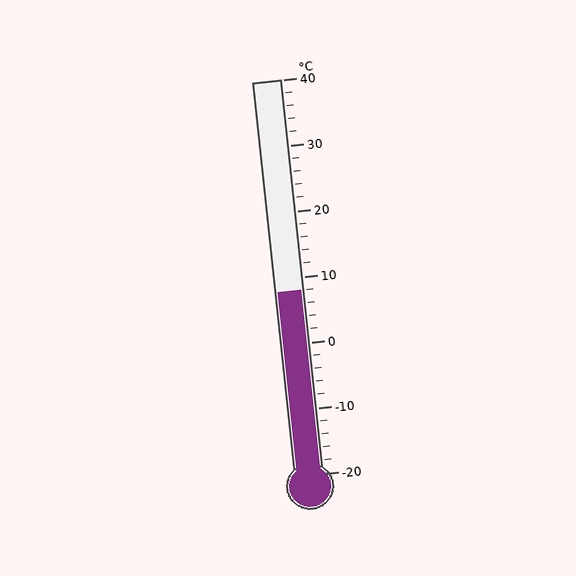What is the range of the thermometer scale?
The thermometer scale ranges from -20°C to 40°C.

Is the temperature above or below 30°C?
The temperature is below 30°C.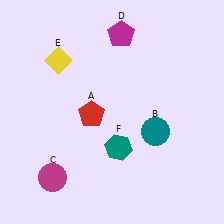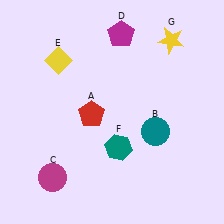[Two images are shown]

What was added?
A yellow star (G) was added in Image 2.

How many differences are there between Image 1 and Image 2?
There is 1 difference between the two images.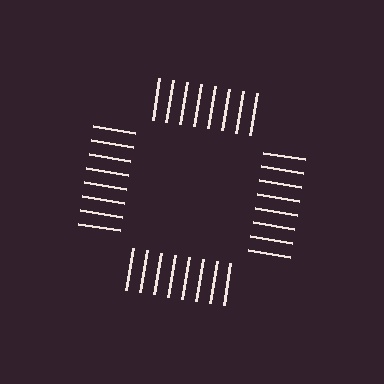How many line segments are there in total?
32 — 8 along each of the 4 edges.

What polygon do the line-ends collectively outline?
An illusory square — the line segments terminate on its edges but no continuous stroke is drawn.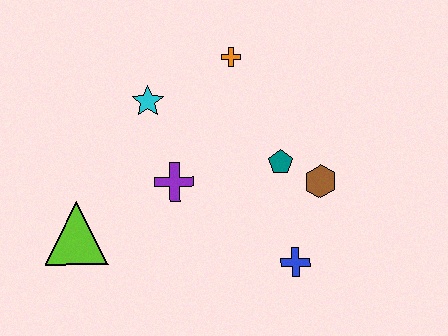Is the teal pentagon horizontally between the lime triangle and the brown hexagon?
Yes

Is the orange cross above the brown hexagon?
Yes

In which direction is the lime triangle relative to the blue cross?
The lime triangle is to the left of the blue cross.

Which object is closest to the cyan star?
The purple cross is closest to the cyan star.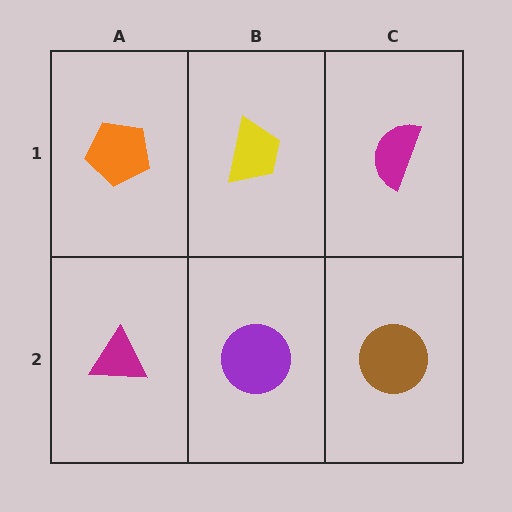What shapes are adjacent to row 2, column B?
A yellow trapezoid (row 1, column B), a magenta triangle (row 2, column A), a brown circle (row 2, column C).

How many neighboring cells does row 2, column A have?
2.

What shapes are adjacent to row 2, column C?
A magenta semicircle (row 1, column C), a purple circle (row 2, column B).